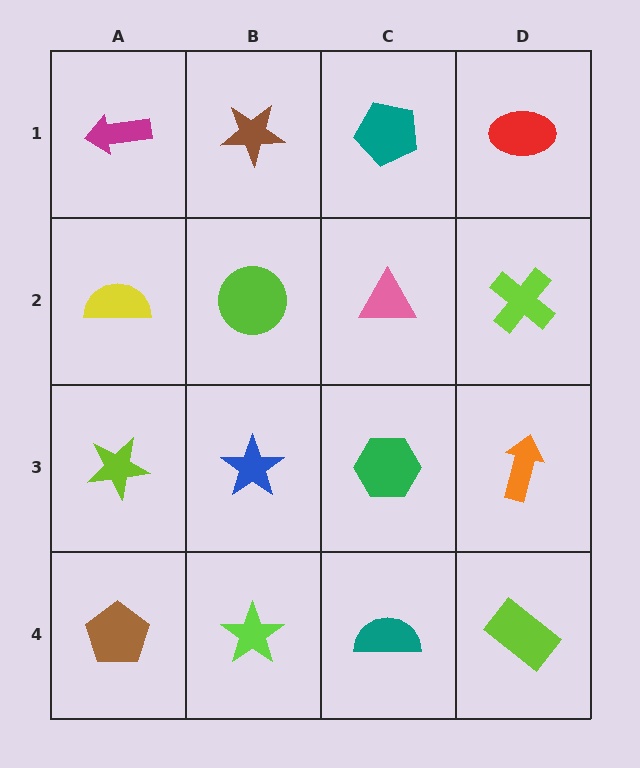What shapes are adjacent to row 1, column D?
A lime cross (row 2, column D), a teal pentagon (row 1, column C).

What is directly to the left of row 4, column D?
A teal semicircle.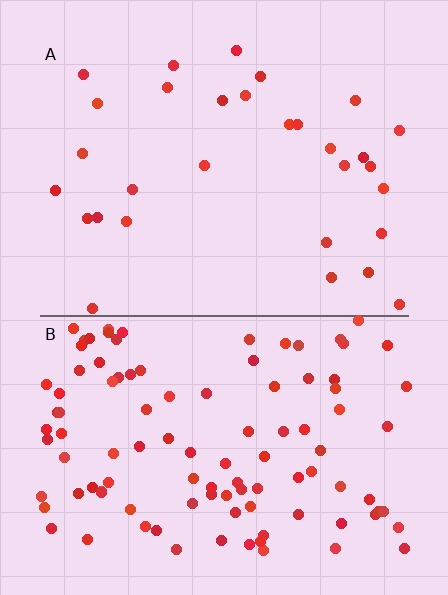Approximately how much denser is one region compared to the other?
Approximately 3.4× — region B over region A.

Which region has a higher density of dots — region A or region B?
B (the bottom).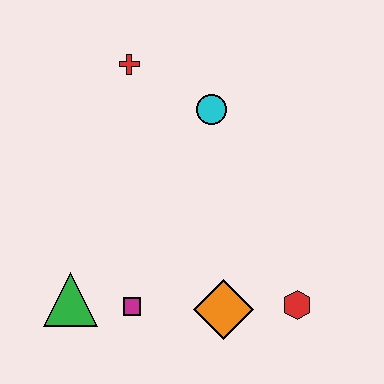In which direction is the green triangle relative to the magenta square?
The green triangle is to the left of the magenta square.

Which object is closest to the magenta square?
The green triangle is closest to the magenta square.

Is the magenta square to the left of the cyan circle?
Yes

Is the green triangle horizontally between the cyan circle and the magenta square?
No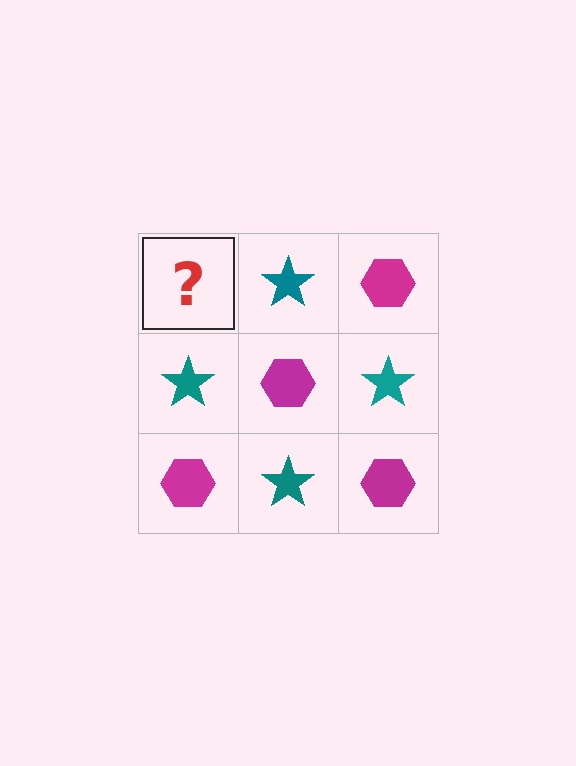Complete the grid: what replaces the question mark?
The question mark should be replaced with a magenta hexagon.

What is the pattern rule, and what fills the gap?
The rule is that it alternates magenta hexagon and teal star in a checkerboard pattern. The gap should be filled with a magenta hexagon.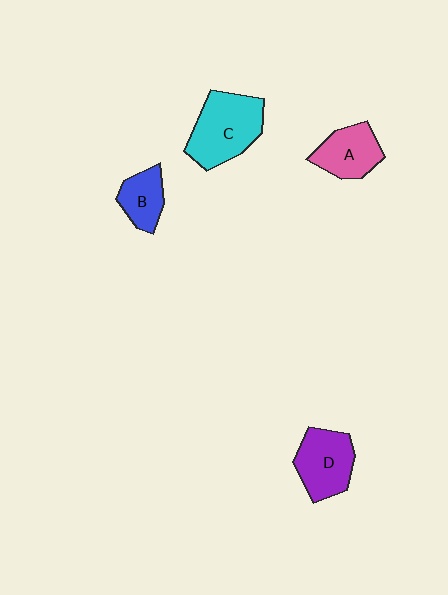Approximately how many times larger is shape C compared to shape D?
Approximately 1.3 times.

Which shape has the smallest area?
Shape B (blue).